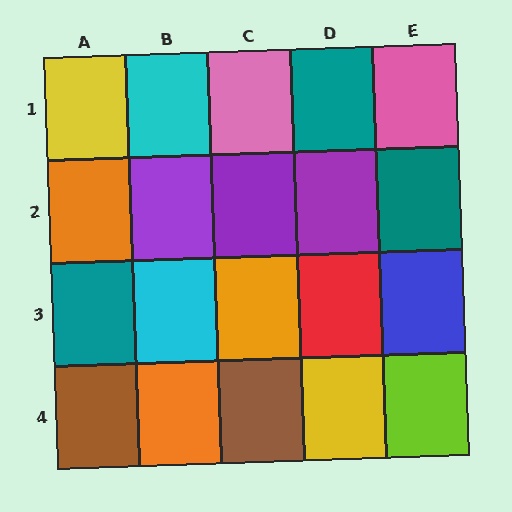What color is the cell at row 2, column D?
Purple.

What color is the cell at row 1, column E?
Pink.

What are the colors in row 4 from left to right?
Brown, orange, brown, yellow, lime.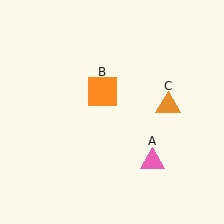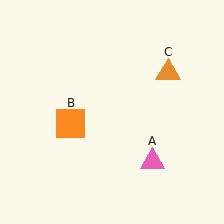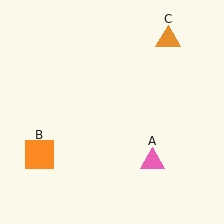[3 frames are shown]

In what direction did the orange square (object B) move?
The orange square (object B) moved down and to the left.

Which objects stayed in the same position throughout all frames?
Pink triangle (object A) remained stationary.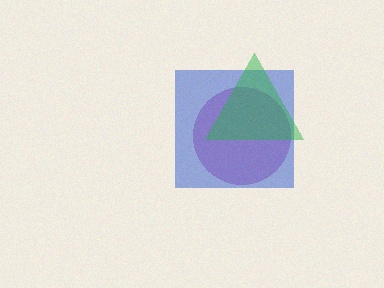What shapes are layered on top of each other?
The layered shapes are: a magenta circle, a blue square, a green triangle.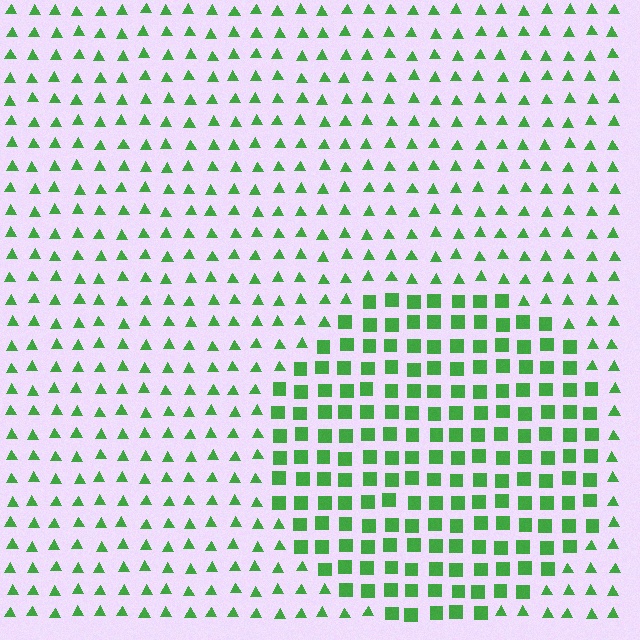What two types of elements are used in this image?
The image uses squares inside the circle region and triangles outside it.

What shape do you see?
I see a circle.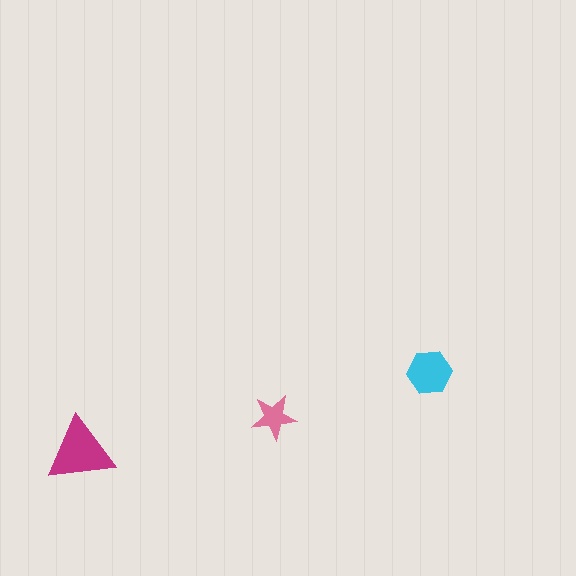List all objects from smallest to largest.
The pink star, the cyan hexagon, the magenta triangle.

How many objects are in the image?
There are 3 objects in the image.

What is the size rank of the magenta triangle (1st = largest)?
1st.